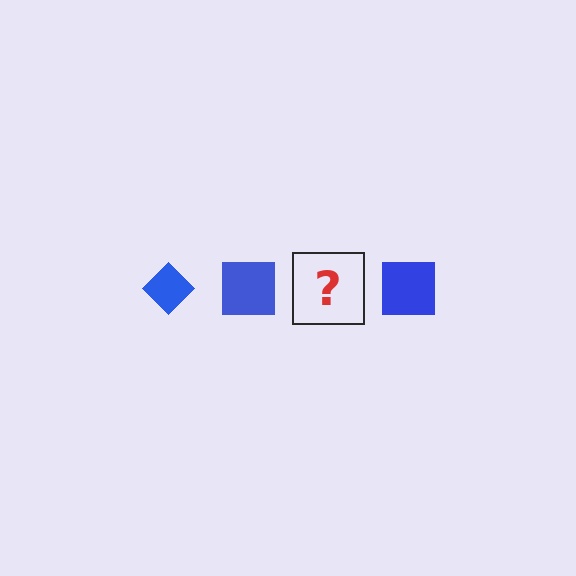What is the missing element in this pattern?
The missing element is a blue diamond.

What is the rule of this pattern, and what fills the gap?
The rule is that the pattern cycles through diamond, square shapes in blue. The gap should be filled with a blue diamond.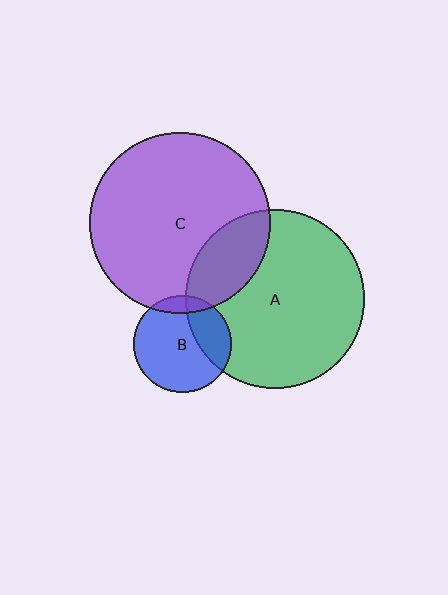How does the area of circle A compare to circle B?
Approximately 3.4 times.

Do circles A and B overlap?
Yes.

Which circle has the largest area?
Circle C (purple).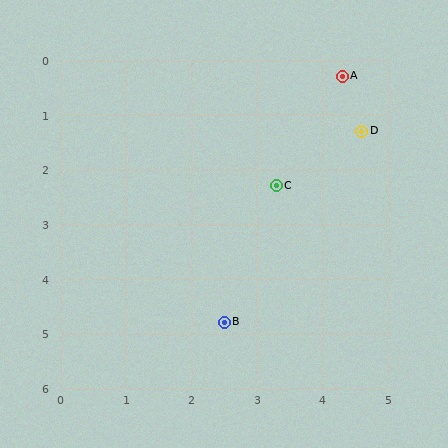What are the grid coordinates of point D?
Point D is at approximately (4.6, 1.3).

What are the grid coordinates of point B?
Point B is at approximately (2.5, 4.8).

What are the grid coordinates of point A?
Point A is at approximately (4.3, 0.3).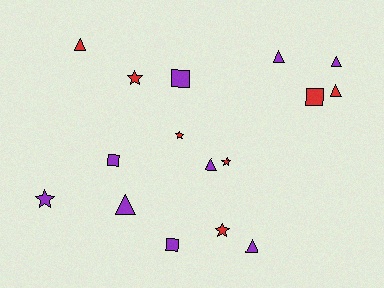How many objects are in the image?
There are 16 objects.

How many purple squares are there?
There are 3 purple squares.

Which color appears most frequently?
Purple, with 9 objects.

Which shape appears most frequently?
Triangle, with 7 objects.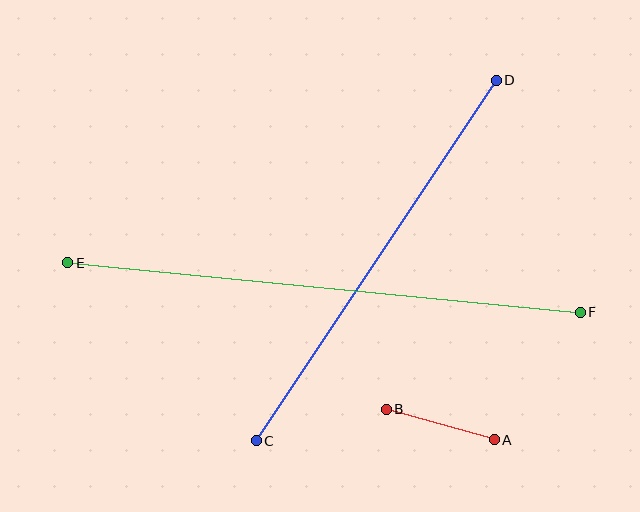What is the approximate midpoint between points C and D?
The midpoint is at approximately (376, 261) pixels.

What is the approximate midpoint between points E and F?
The midpoint is at approximately (324, 288) pixels.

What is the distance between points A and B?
The distance is approximately 112 pixels.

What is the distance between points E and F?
The distance is approximately 515 pixels.